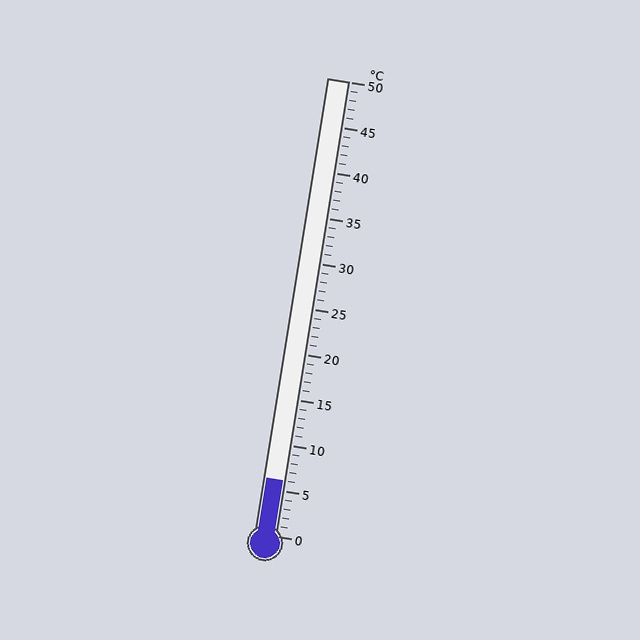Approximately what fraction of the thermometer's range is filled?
The thermometer is filled to approximately 10% of its range.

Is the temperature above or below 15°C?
The temperature is below 15°C.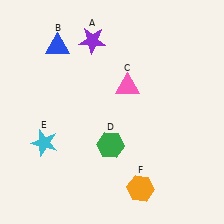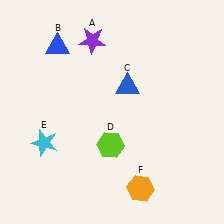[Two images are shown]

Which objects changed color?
C changed from pink to blue. D changed from green to lime.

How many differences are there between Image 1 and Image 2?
There are 2 differences between the two images.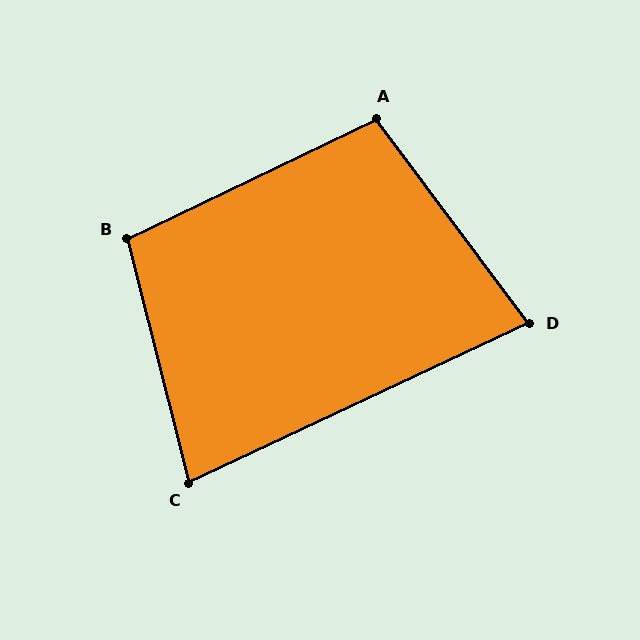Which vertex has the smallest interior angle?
D, at approximately 79 degrees.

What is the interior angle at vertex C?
Approximately 79 degrees (acute).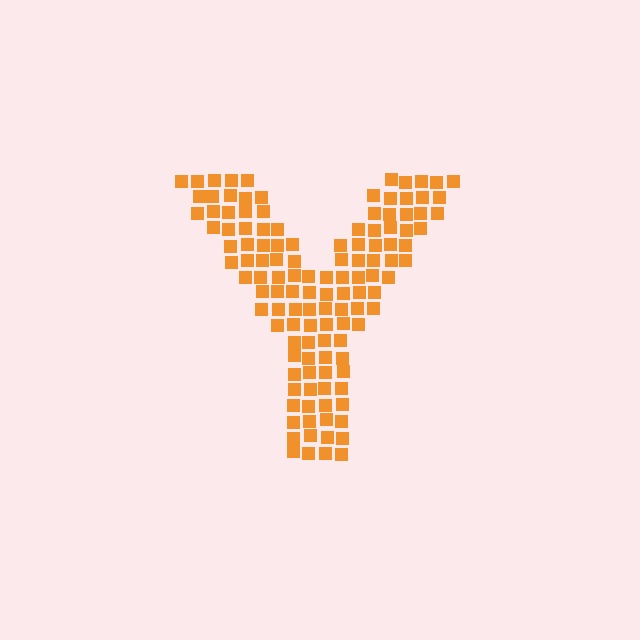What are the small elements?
The small elements are squares.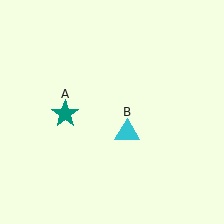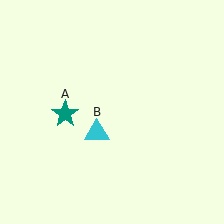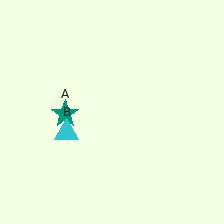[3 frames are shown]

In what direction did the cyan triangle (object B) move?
The cyan triangle (object B) moved left.